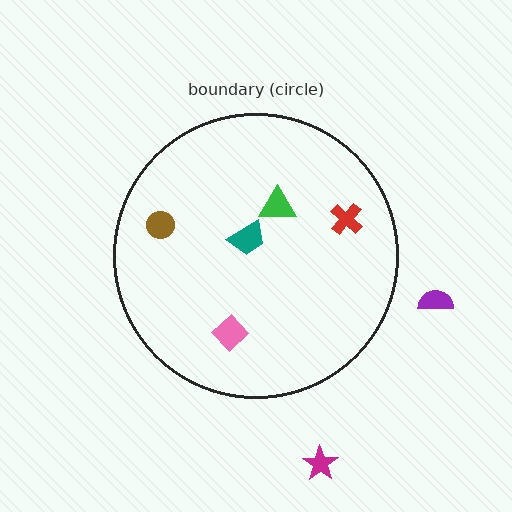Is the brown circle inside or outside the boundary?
Inside.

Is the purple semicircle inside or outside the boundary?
Outside.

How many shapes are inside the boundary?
5 inside, 2 outside.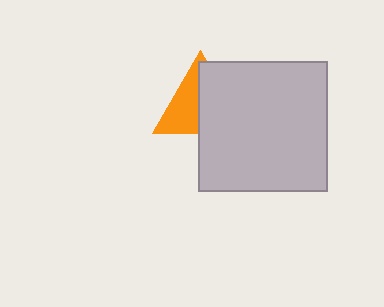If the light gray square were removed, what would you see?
You would see the complete orange triangle.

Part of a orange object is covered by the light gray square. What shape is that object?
It is a triangle.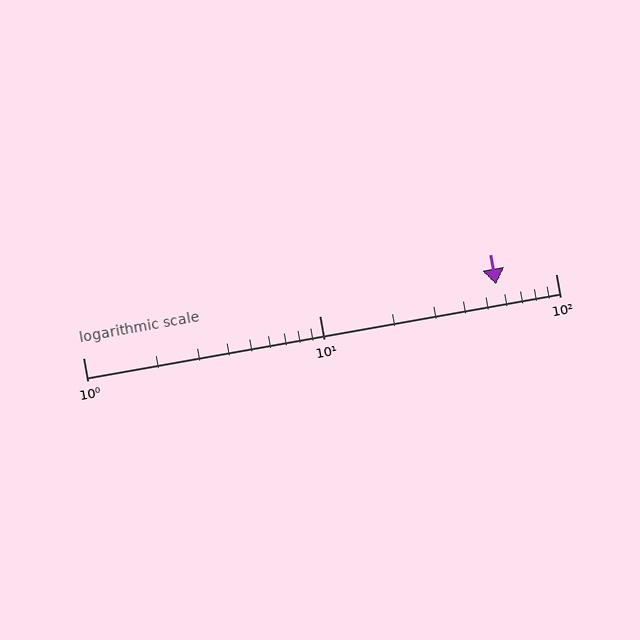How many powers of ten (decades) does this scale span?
The scale spans 2 decades, from 1 to 100.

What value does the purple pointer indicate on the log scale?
The pointer indicates approximately 56.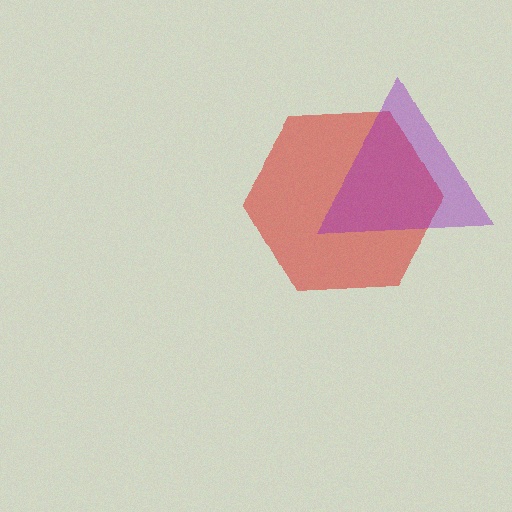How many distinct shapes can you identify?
There are 2 distinct shapes: a red hexagon, a purple triangle.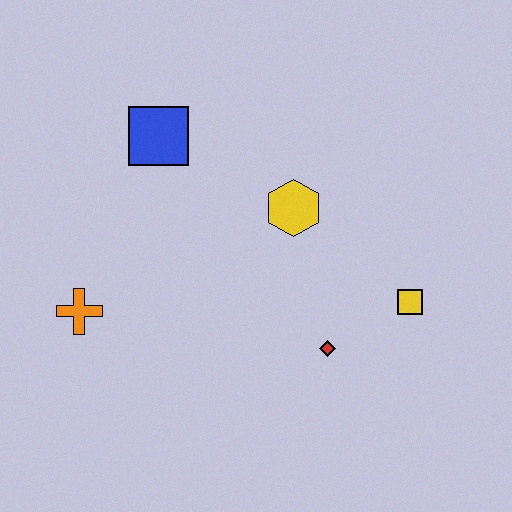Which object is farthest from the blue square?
The yellow square is farthest from the blue square.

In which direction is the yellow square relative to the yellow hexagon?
The yellow square is to the right of the yellow hexagon.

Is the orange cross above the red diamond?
Yes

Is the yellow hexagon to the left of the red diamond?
Yes